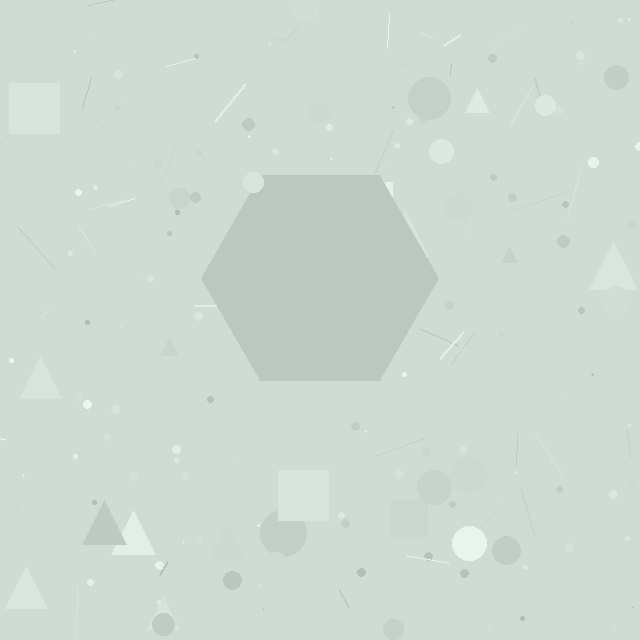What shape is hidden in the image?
A hexagon is hidden in the image.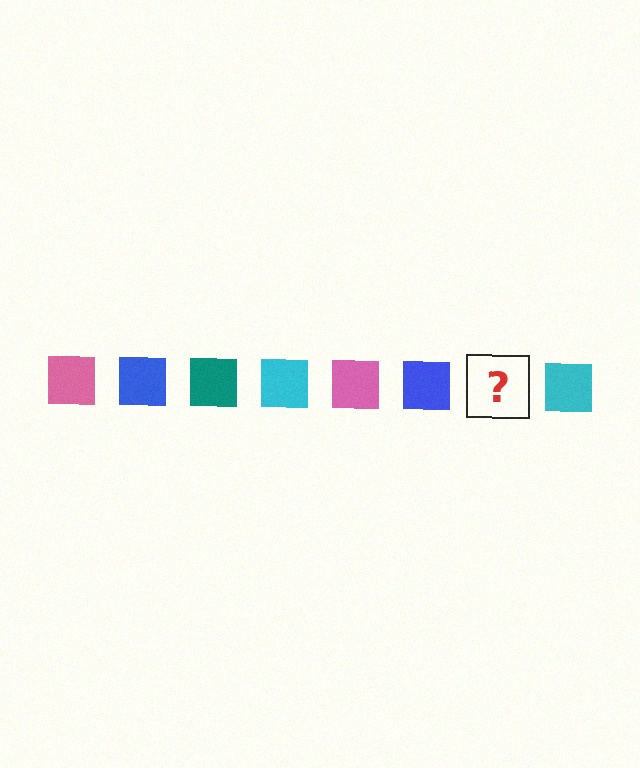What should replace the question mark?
The question mark should be replaced with a teal square.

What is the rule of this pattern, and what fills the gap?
The rule is that the pattern cycles through pink, blue, teal, cyan squares. The gap should be filled with a teal square.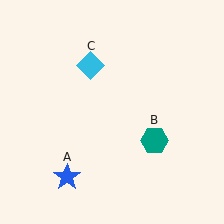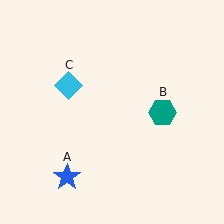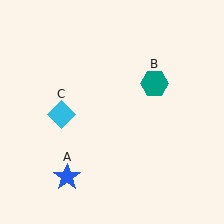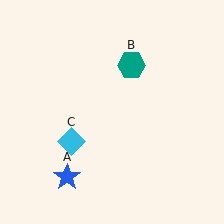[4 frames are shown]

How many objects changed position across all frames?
2 objects changed position: teal hexagon (object B), cyan diamond (object C).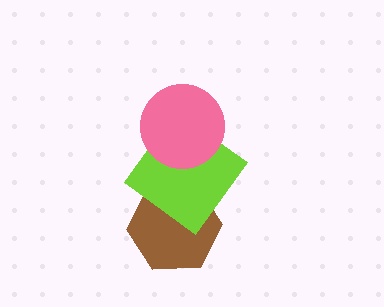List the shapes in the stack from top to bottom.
From top to bottom: the pink circle, the lime diamond, the brown hexagon.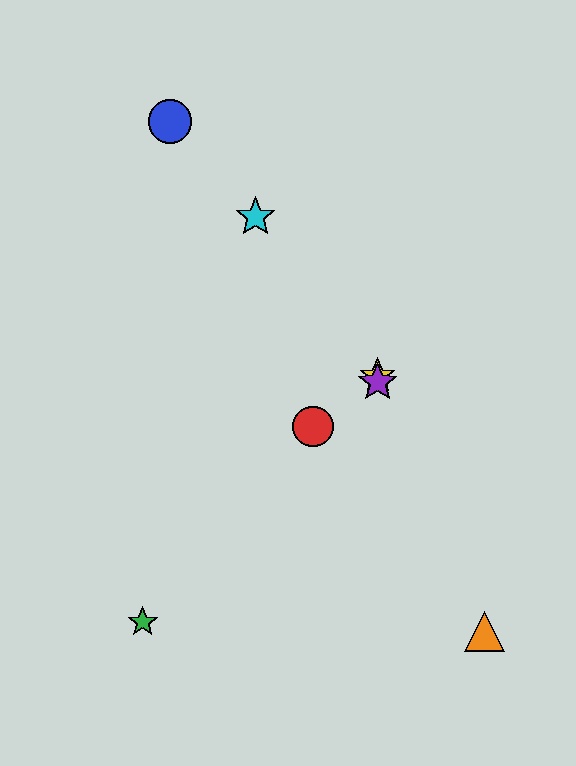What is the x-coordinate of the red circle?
The red circle is at x≈313.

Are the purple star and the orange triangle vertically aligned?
No, the purple star is at x≈378 and the orange triangle is at x≈485.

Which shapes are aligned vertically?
The yellow star, the purple star are aligned vertically.